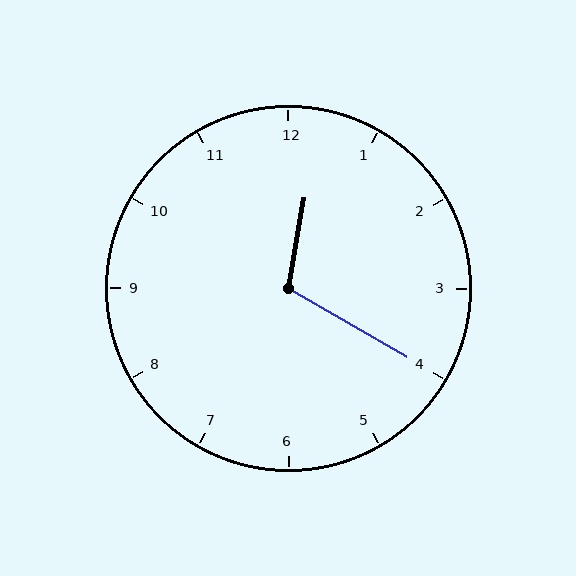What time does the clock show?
12:20.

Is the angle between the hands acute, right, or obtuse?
It is obtuse.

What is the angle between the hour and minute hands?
Approximately 110 degrees.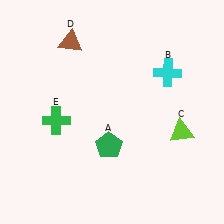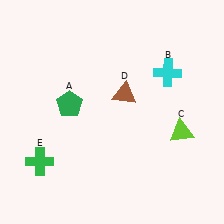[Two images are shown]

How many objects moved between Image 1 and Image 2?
3 objects moved between the two images.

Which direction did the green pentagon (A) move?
The green pentagon (A) moved up.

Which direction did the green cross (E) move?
The green cross (E) moved down.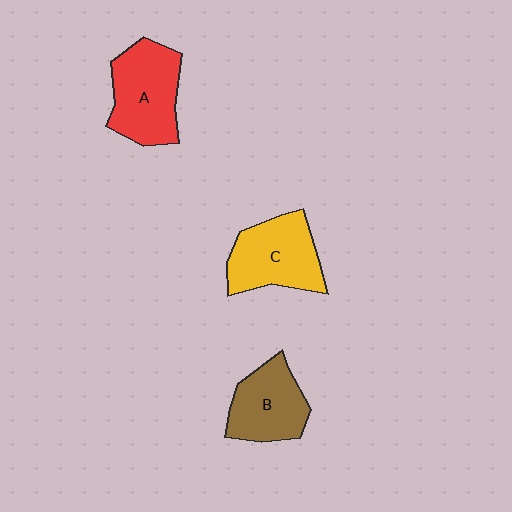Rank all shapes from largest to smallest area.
From largest to smallest: A (red), C (yellow), B (brown).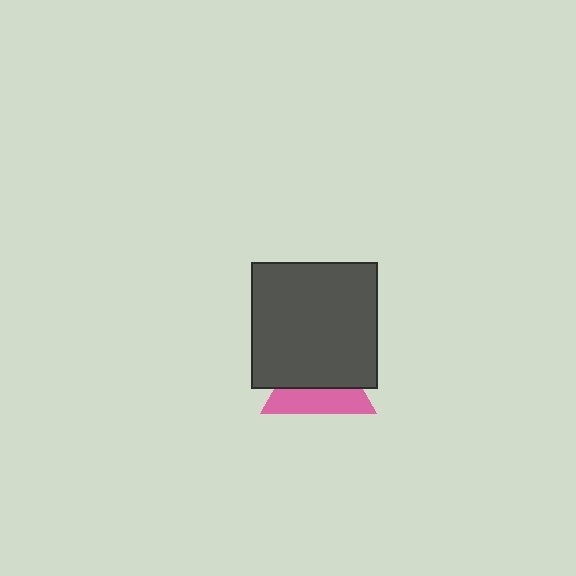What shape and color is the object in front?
The object in front is a dark gray square.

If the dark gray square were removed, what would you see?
You would see the complete pink triangle.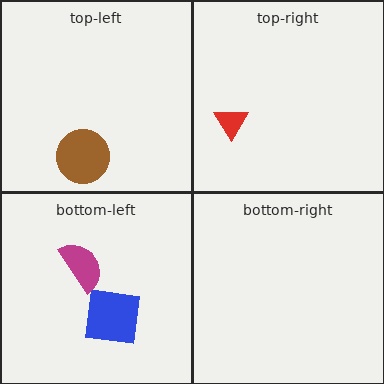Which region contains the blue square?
The bottom-left region.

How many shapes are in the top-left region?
1.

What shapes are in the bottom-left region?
The blue square, the magenta semicircle.